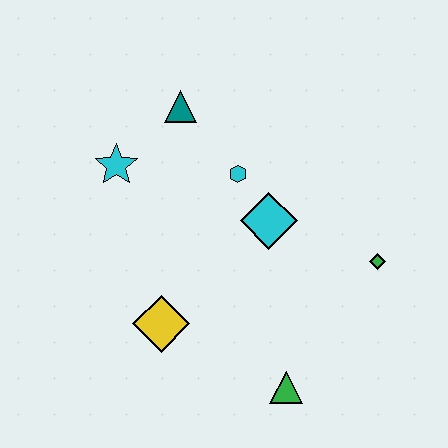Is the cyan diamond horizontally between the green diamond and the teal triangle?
Yes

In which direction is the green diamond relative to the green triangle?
The green diamond is above the green triangle.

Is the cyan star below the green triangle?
No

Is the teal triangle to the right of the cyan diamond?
No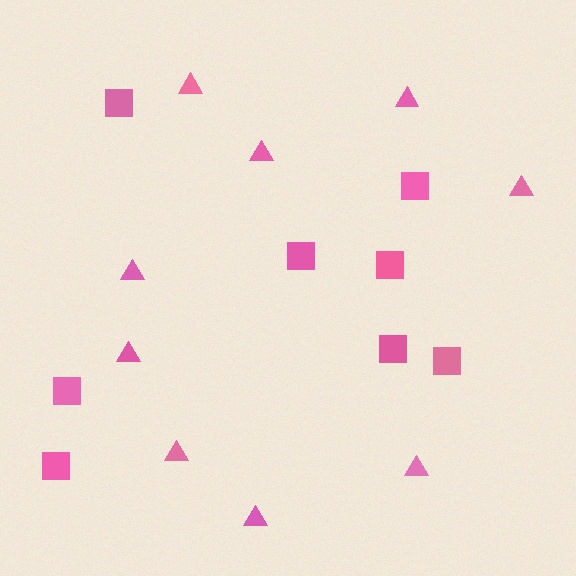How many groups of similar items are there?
There are 2 groups: one group of triangles (9) and one group of squares (8).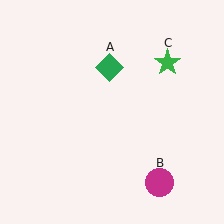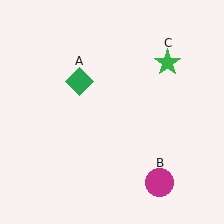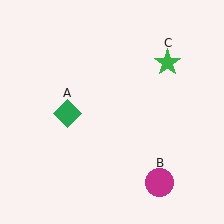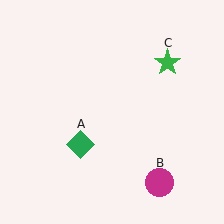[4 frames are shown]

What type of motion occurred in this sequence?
The green diamond (object A) rotated counterclockwise around the center of the scene.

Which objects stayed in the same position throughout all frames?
Magenta circle (object B) and green star (object C) remained stationary.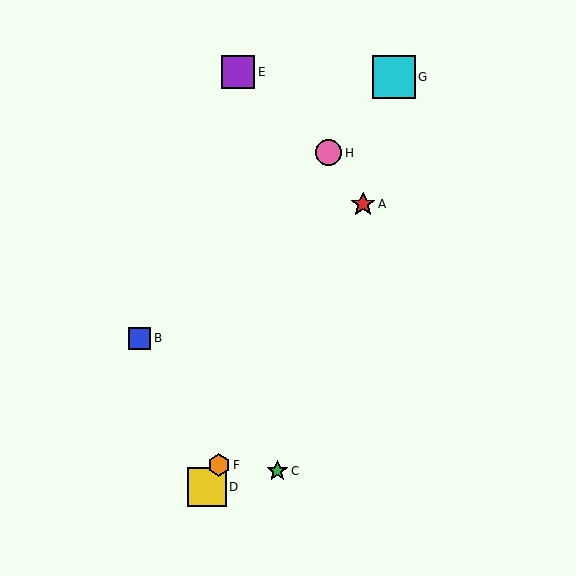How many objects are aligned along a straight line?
3 objects (A, D, F) are aligned along a straight line.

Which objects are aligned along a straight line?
Objects A, D, F are aligned along a straight line.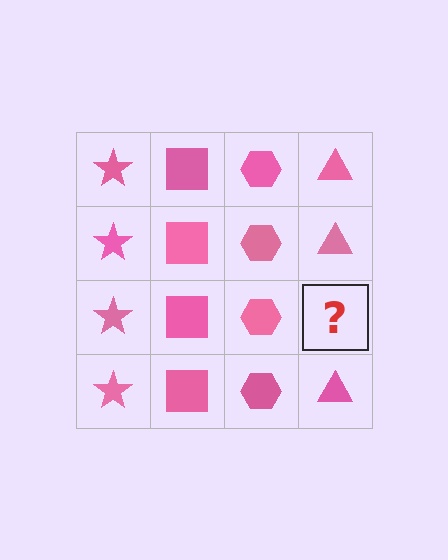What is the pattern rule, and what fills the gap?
The rule is that each column has a consistent shape. The gap should be filled with a pink triangle.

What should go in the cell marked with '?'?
The missing cell should contain a pink triangle.